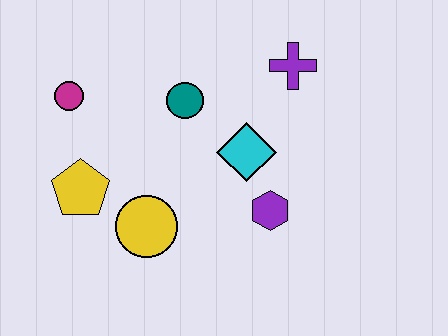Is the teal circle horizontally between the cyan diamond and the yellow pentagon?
Yes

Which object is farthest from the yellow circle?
The purple cross is farthest from the yellow circle.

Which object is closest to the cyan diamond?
The purple hexagon is closest to the cyan diamond.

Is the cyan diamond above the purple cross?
No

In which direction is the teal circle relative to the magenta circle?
The teal circle is to the right of the magenta circle.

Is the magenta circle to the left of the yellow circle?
Yes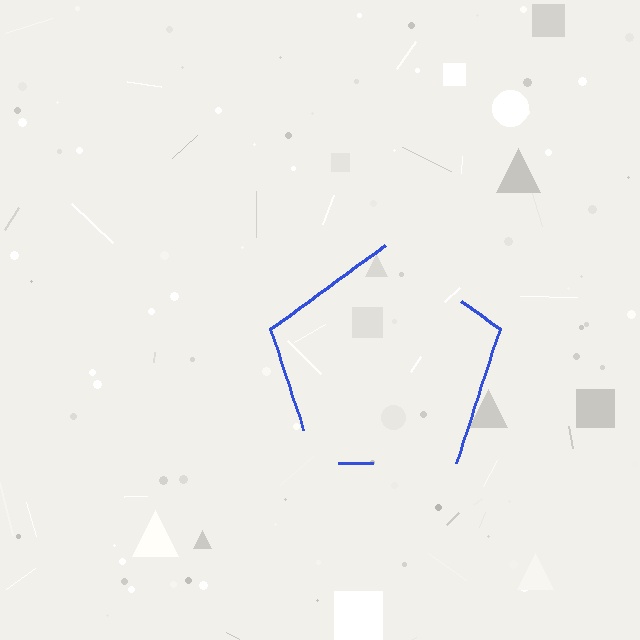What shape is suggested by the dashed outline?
The dashed outline suggests a pentagon.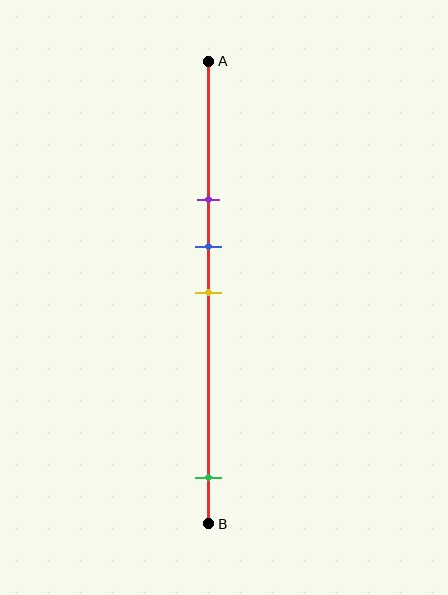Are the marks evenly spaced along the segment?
No, the marks are not evenly spaced.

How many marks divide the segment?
There are 4 marks dividing the segment.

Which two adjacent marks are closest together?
The blue and yellow marks are the closest adjacent pair.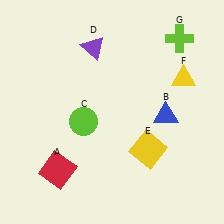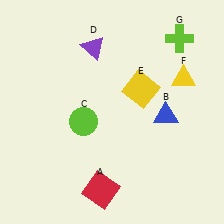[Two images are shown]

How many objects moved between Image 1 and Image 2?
2 objects moved between the two images.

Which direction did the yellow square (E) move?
The yellow square (E) moved up.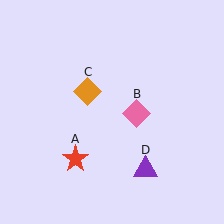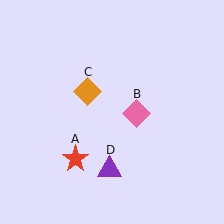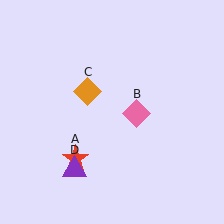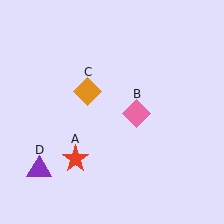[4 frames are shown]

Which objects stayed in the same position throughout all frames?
Red star (object A) and pink diamond (object B) and orange diamond (object C) remained stationary.